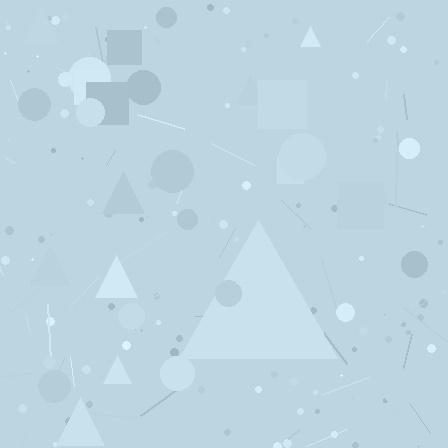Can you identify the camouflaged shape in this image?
The camouflaged shape is a triangle.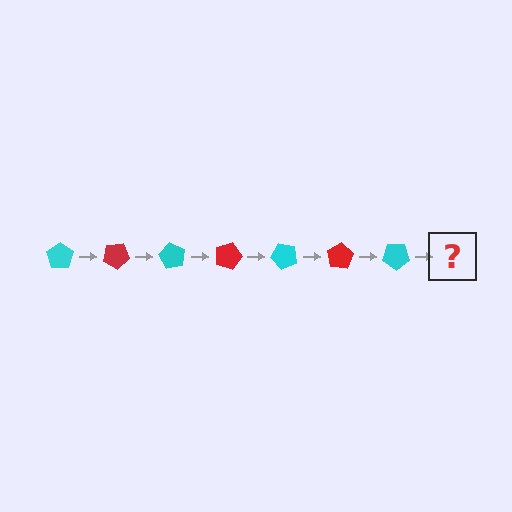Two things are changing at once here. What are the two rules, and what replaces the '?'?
The two rules are that it rotates 30 degrees each step and the color cycles through cyan and red. The '?' should be a red pentagon, rotated 210 degrees from the start.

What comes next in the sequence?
The next element should be a red pentagon, rotated 210 degrees from the start.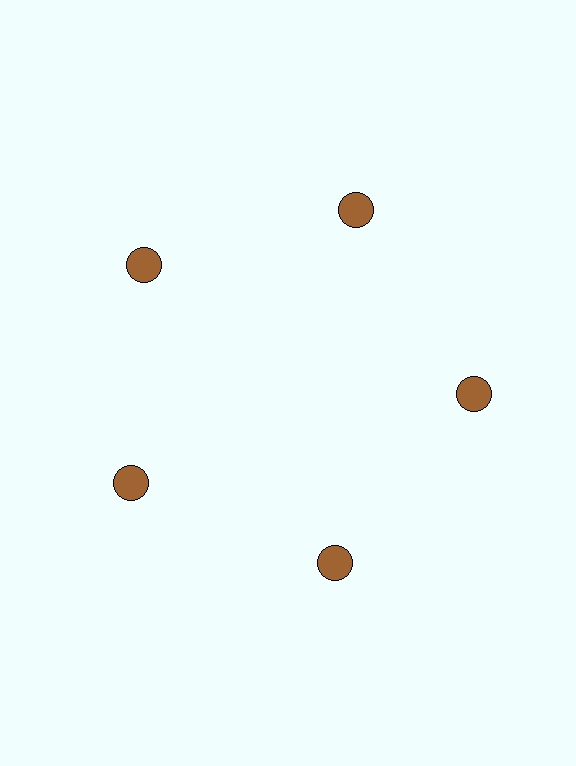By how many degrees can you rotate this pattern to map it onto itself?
The pattern maps onto itself every 72 degrees of rotation.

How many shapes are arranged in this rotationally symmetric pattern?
There are 5 shapes, arranged in 5 groups of 1.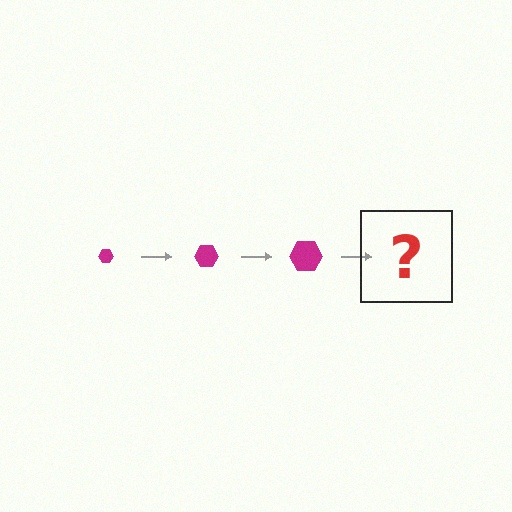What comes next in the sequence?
The next element should be a magenta hexagon, larger than the previous one.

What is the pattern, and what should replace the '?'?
The pattern is that the hexagon gets progressively larger each step. The '?' should be a magenta hexagon, larger than the previous one.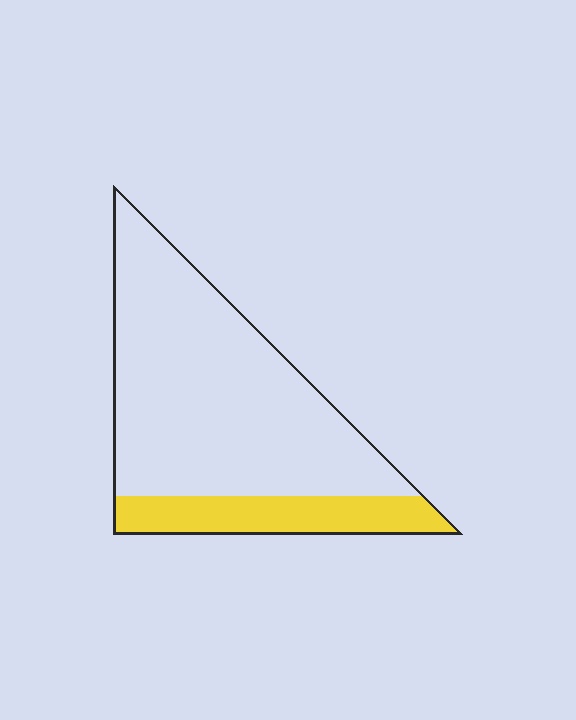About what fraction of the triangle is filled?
About one fifth (1/5).